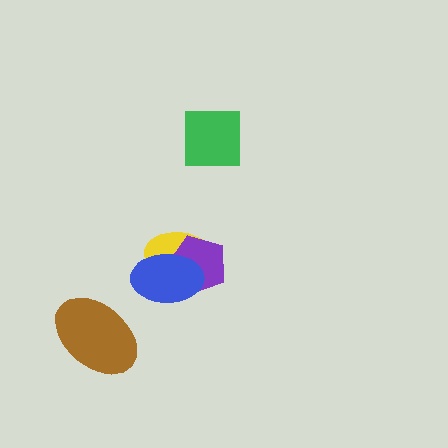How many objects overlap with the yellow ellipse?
2 objects overlap with the yellow ellipse.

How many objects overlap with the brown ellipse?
0 objects overlap with the brown ellipse.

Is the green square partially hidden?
No, no other shape covers it.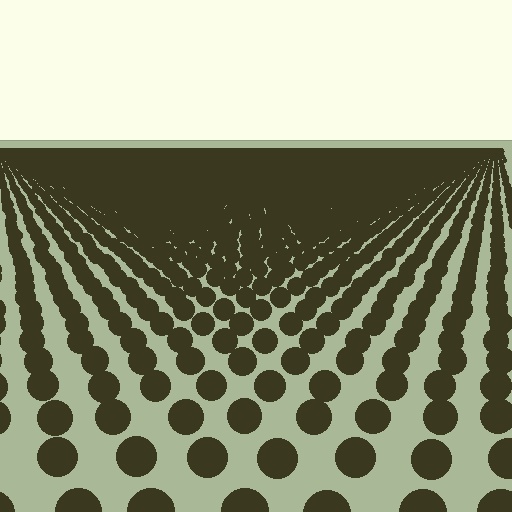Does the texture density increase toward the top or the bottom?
Density increases toward the top.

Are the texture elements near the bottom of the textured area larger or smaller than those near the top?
Larger. Near the bottom, elements are closer to the viewer and appear at a bigger on-screen size.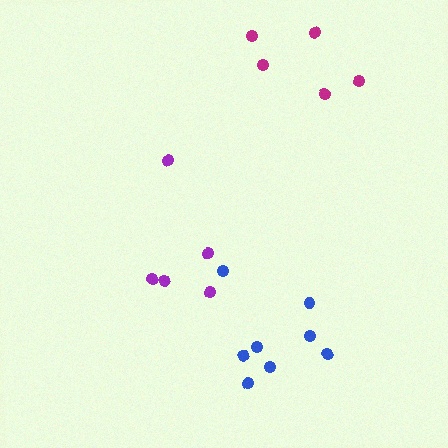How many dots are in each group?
Group 1: 5 dots, Group 2: 5 dots, Group 3: 8 dots (18 total).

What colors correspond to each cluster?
The clusters are colored: magenta, purple, blue.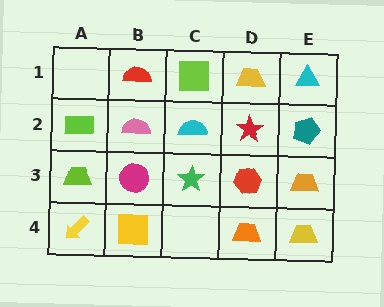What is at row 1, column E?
A cyan triangle.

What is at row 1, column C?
A lime square.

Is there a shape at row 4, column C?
No, that cell is empty.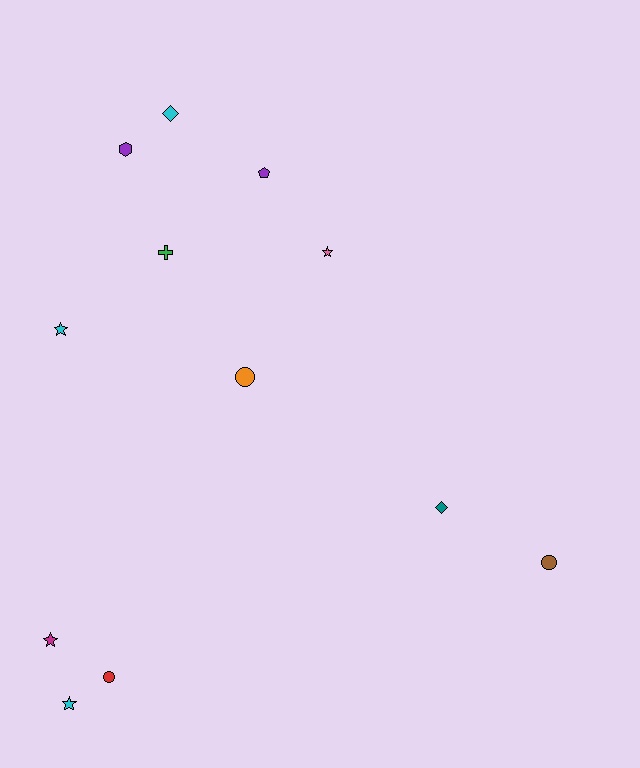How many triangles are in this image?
There are no triangles.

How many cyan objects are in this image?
There are 3 cyan objects.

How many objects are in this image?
There are 12 objects.